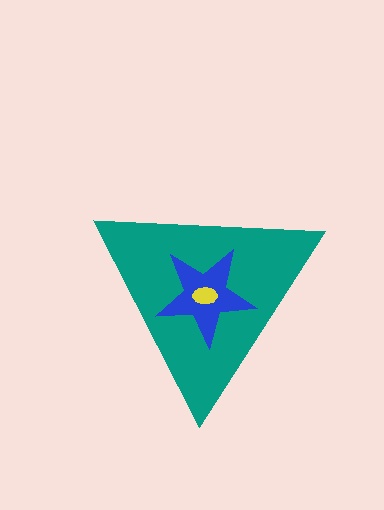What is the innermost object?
The yellow ellipse.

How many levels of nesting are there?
3.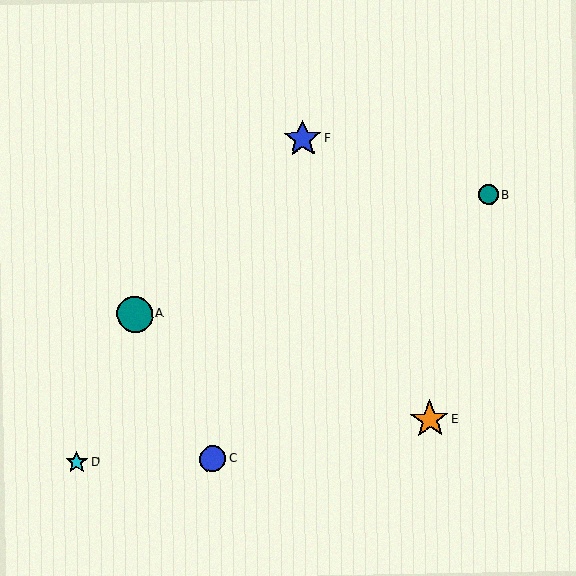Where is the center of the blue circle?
The center of the blue circle is at (213, 459).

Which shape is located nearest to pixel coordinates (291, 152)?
The blue star (labeled F) at (303, 139) is nearest to that location.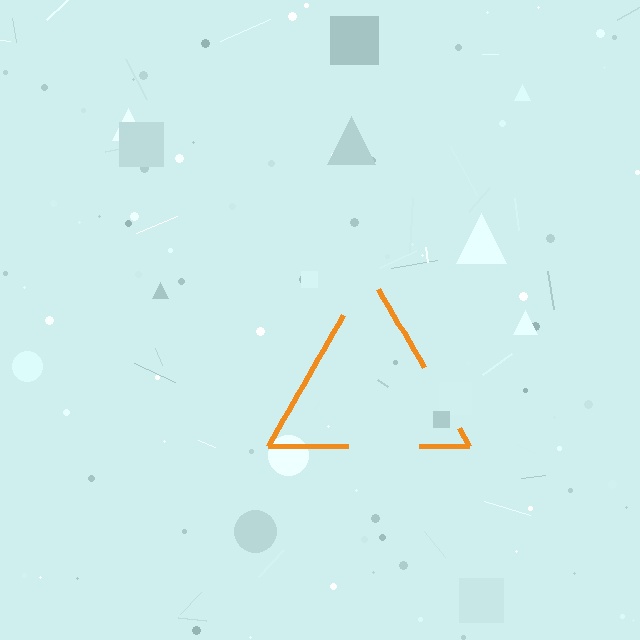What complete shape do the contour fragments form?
The contour fragments form a triangle.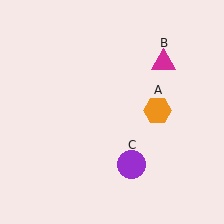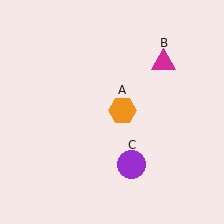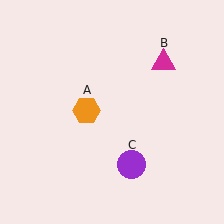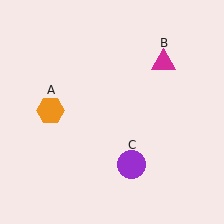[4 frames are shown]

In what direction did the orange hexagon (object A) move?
The orange hexagon (object A) moved left.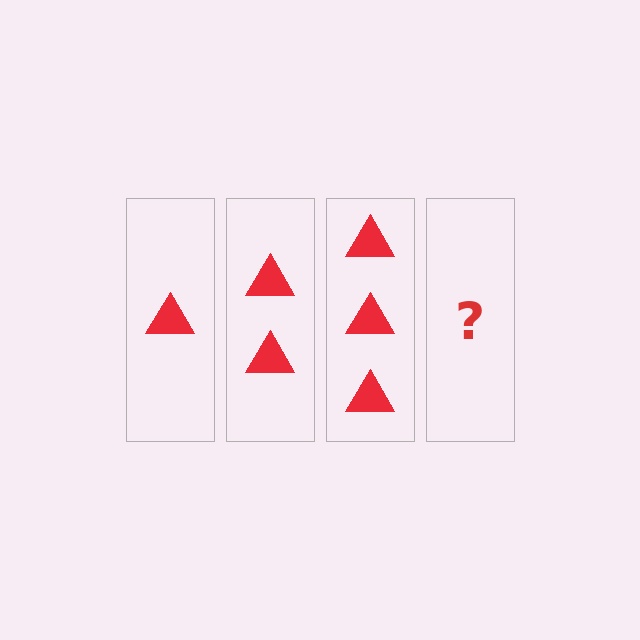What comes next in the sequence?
The next element should be 4 triangles.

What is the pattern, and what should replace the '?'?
The pattern is that each step adds one more triangle. The '?' should be 4 triangles.